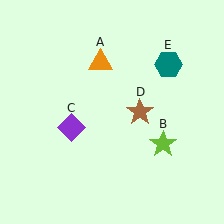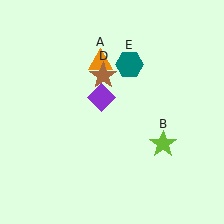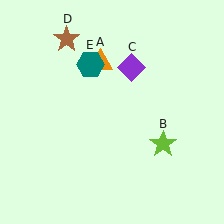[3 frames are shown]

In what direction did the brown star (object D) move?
The brown star (object D) moved up and to the left.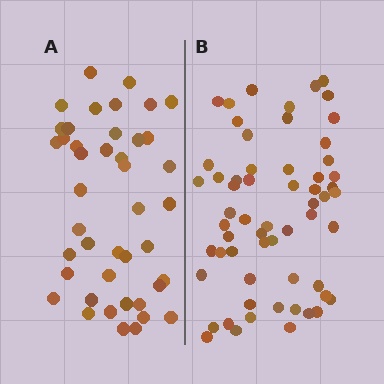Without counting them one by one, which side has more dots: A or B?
Region B (the right region) has more dots.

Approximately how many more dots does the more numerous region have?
Region B has approximately 15 more dots than region A.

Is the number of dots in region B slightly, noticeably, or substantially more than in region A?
Region B has noticeably more, but not dramatically so. The ratio is roughly 1.4 to 1.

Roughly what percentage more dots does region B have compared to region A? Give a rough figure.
About 40% more.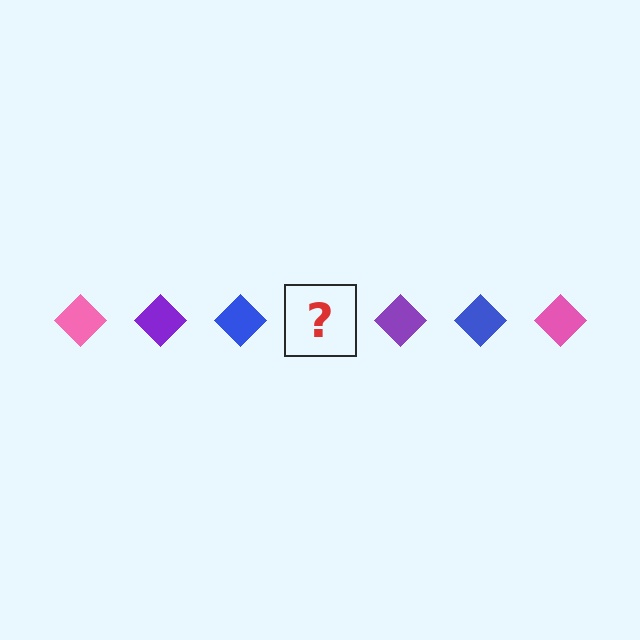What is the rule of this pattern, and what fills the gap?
The rule is that the pattern cycles through pink, purple, blue diamonds. The gap should be filled with a pink diamond.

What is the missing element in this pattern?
The missing element is a pink diamond.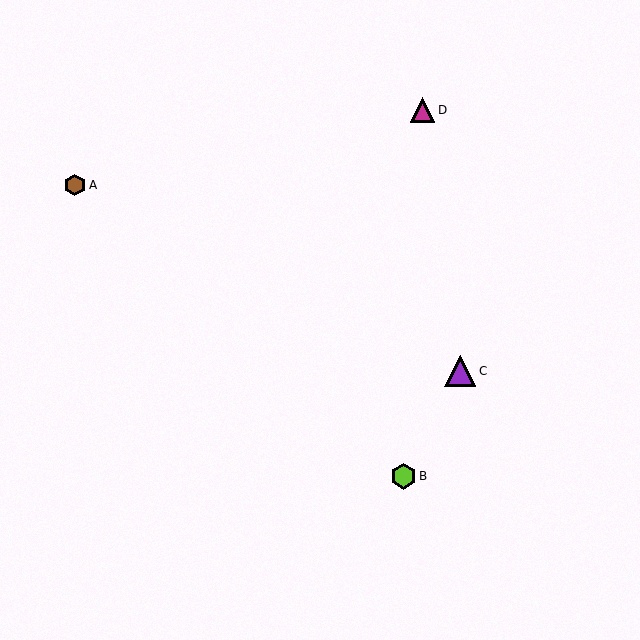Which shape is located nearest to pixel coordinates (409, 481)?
The lime hexagon (labeled B) at (403, 476) is nearest to that location.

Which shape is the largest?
The purple triangle (labeled C) is the largest.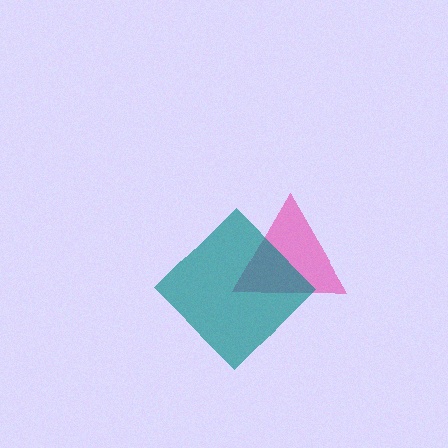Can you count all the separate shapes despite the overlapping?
Yes, there are 2 separate shapes.